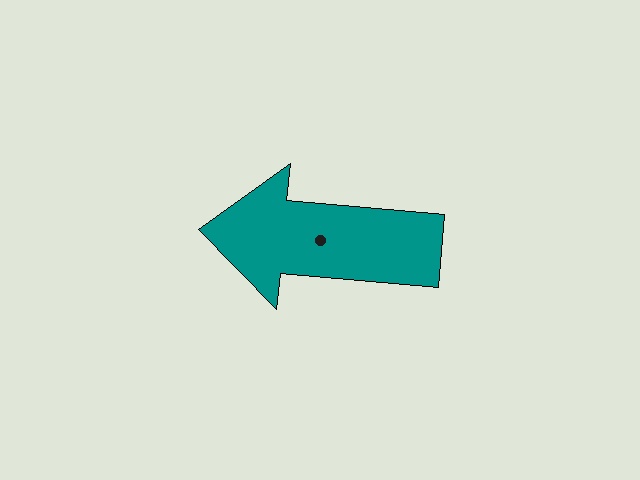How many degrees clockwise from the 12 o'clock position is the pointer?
Approximately 275 degrees.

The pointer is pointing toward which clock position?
Roughly 9 o'clock.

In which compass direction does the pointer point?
West.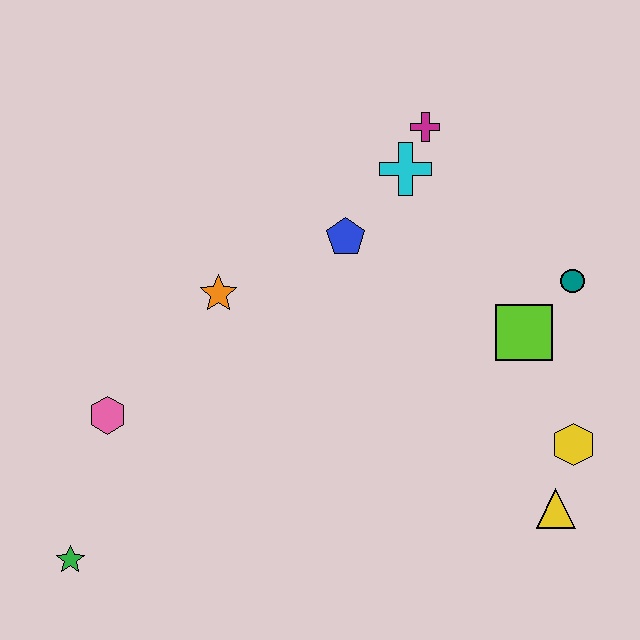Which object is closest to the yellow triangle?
The yellow hexagon is closest to the yellow triangle.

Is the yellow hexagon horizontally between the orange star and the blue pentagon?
No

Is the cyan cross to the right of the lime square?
No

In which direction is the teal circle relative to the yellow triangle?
The teal circle is above the yellow triangle.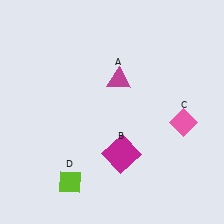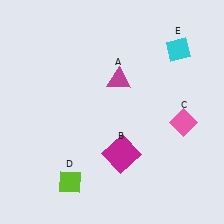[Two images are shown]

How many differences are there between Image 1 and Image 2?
There is 1 difference between the two images.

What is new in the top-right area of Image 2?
A cyan diamond (E) was added in the top-right area of Image 2.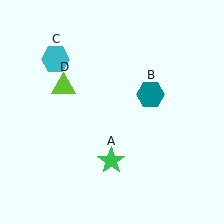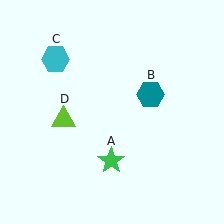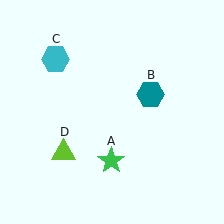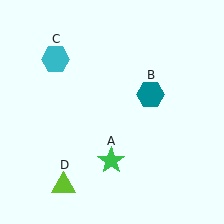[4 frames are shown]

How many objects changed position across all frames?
1 object changed position: lime triangle (object D).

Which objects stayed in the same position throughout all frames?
Green star (object A) and teal hexagon (object B) and cyan hexagon (object C) remained stationary.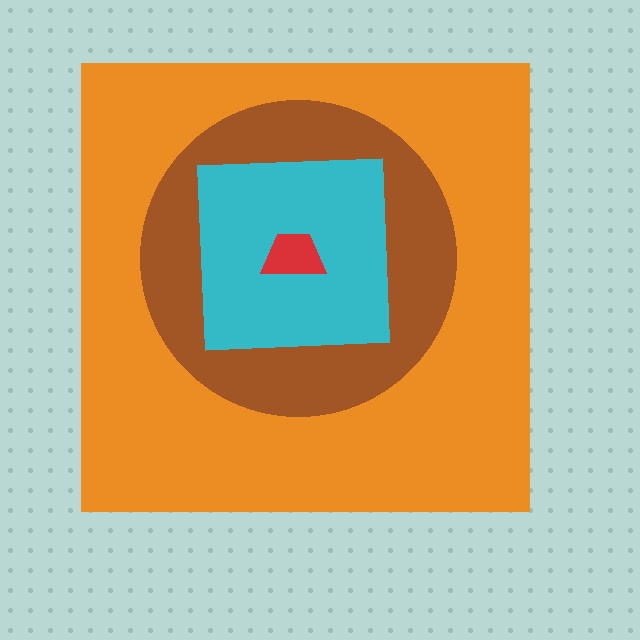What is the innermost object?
The red trapezoid.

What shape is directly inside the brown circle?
The cyan square.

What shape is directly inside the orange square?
The brown circle.